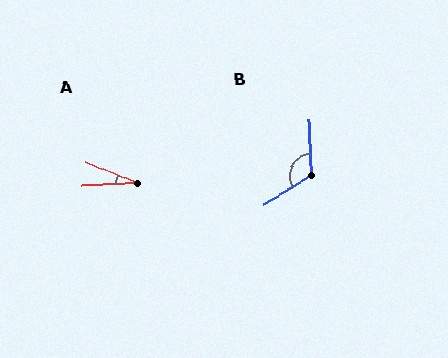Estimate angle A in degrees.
Approximately 24 degrees.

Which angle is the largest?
B, at approximately 120 degrees.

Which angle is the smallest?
A, at approximately 24 degrees.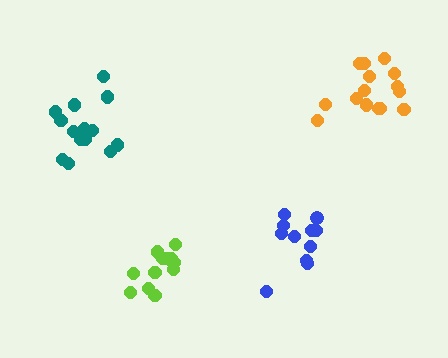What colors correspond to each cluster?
The clusters are colored: teal, orange, blue, lime.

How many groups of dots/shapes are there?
There are 4 groups.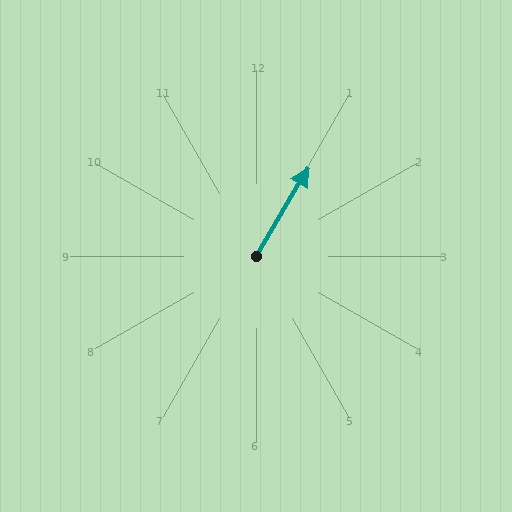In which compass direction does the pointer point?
Northeast.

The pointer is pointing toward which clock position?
Roughly 1 o'clock.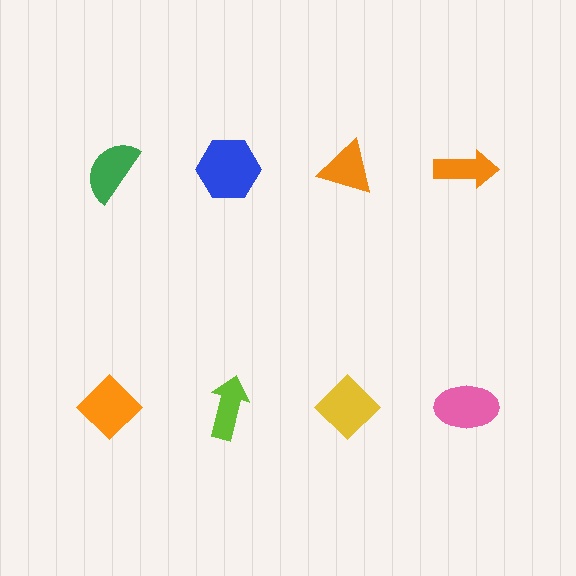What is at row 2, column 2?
A lime arrow.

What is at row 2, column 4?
A pink ellipse.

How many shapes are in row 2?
4 shapes.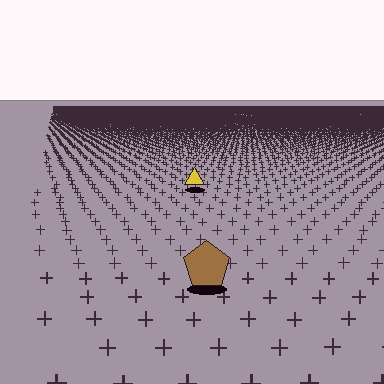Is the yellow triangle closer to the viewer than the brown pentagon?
No. The brown pentagon is closer — you can tell from the texture gradient: the ground texture is coarser near it.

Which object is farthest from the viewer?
The yellow triangle is farthest from the viewer. It appears smaller and the ground texture around it is denser.